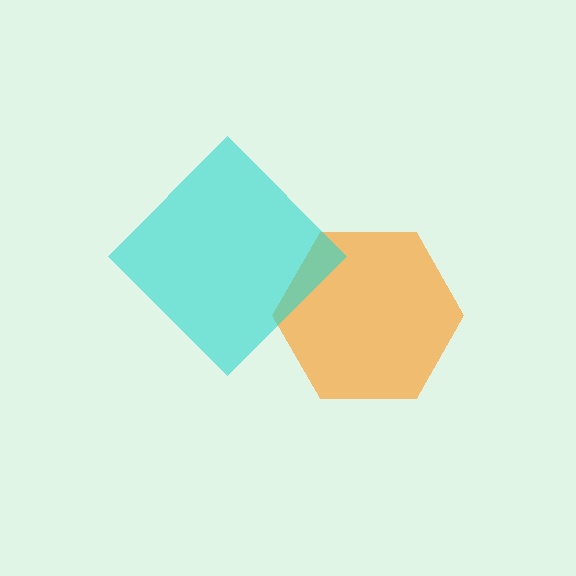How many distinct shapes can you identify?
There are 2 distinct shapes: an orange hexagon, a cyan diamond.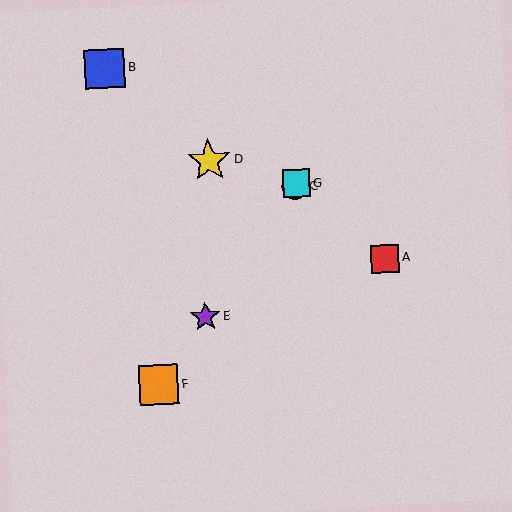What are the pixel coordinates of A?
Object A is at (385, 259).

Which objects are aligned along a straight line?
Objects C, E, F, G are aligned along a straight line.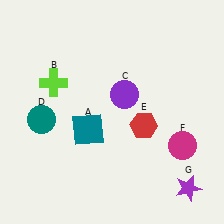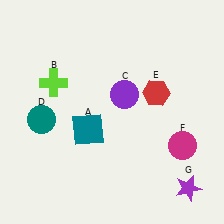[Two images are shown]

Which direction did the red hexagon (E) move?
The red hexagon (E) moved up.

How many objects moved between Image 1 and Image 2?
1 object moved between the two images.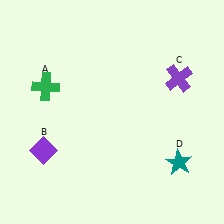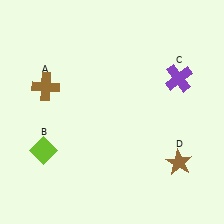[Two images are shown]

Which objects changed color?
A changed from green to brown. B changed from purple to lime. D changed from teal to brown.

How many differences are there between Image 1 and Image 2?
There are 3 differences between the two images.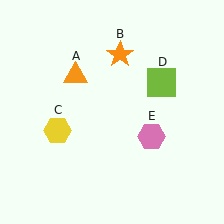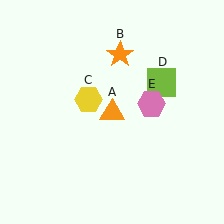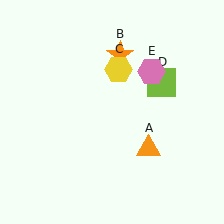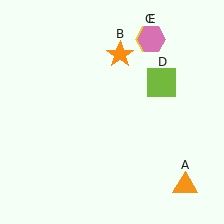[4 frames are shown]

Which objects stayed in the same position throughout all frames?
Orange star (object B) and lime square (object D) remained stationary.